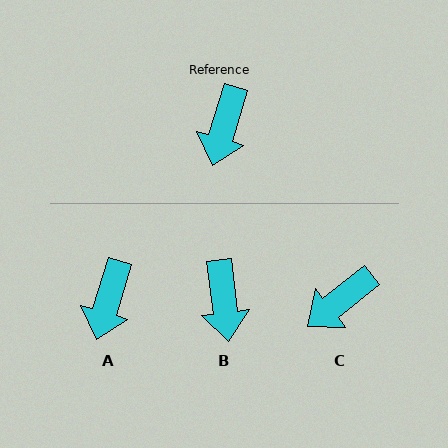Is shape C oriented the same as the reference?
No, it is off by about 35 degrees.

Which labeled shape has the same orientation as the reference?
A.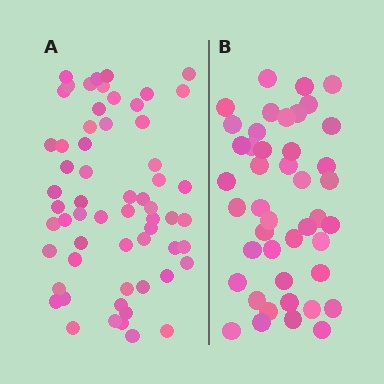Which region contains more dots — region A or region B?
Region A (the left region) has more dots.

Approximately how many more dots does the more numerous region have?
Region A has approximately 15 more dots than region B.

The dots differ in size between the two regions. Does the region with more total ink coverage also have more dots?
No. Region B has more total ink coverage because its dots are larger, but region A actually contains more individual dots. Total area can be misleading — the number of items is what matters here.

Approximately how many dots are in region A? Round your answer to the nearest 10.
About 60 dots.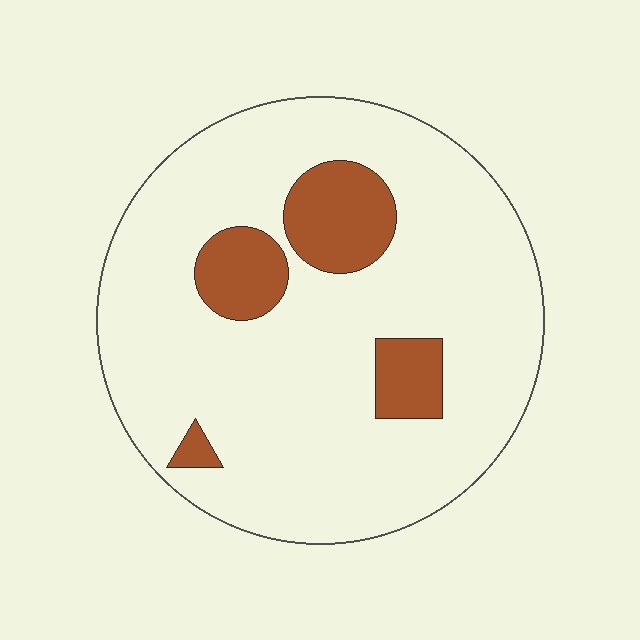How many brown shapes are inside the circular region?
4.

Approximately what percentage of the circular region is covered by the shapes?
Approximately 15%.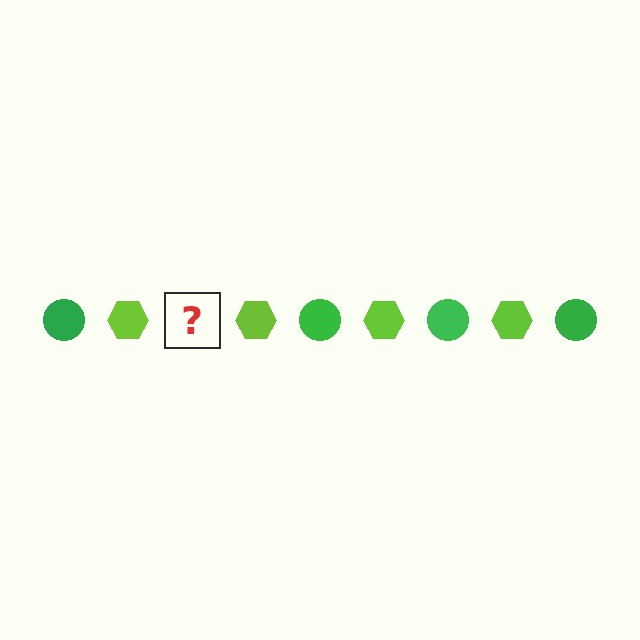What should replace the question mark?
The question mark should be replaced with a green circle.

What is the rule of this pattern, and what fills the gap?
The rule is that the pattern alternates between green circle and lime hexagon. The gap should be filled with a green circle.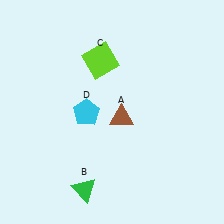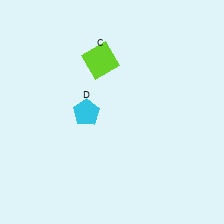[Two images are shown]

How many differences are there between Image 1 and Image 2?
There are 2 differences between the two images.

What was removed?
The green triangle (B), the brown triangle (A) were removed in Image 2.